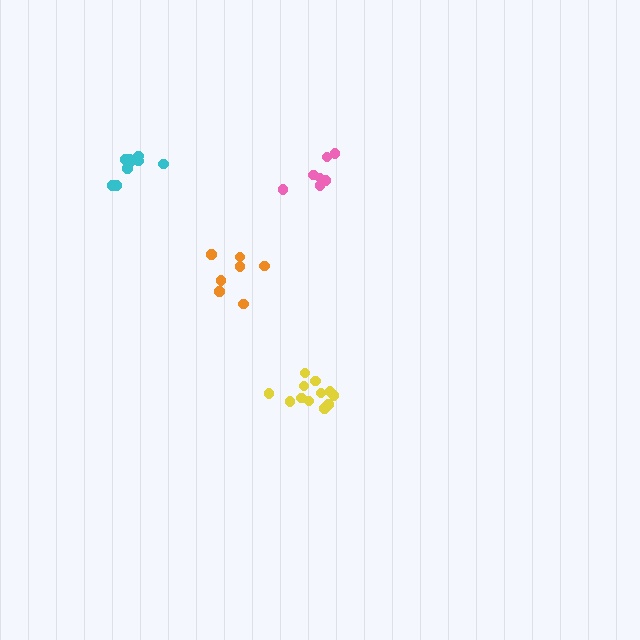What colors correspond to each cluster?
The clusters are colored: yellow, pink, cyan, orange.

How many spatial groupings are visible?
There are 4 spatial groupings.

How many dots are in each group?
Group 1: 12 dots, Group 2: 7 dots, Group 3: 9 dots, Group 4: 8 dots (36 total).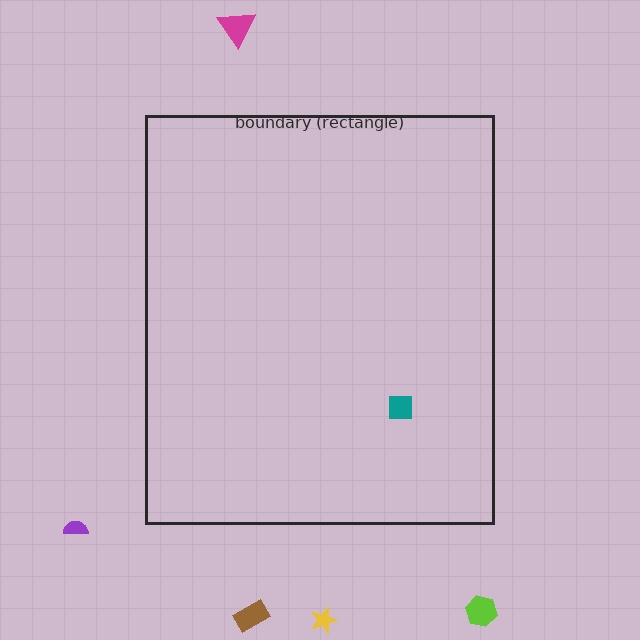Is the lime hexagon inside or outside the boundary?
Outside.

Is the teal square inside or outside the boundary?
Inside.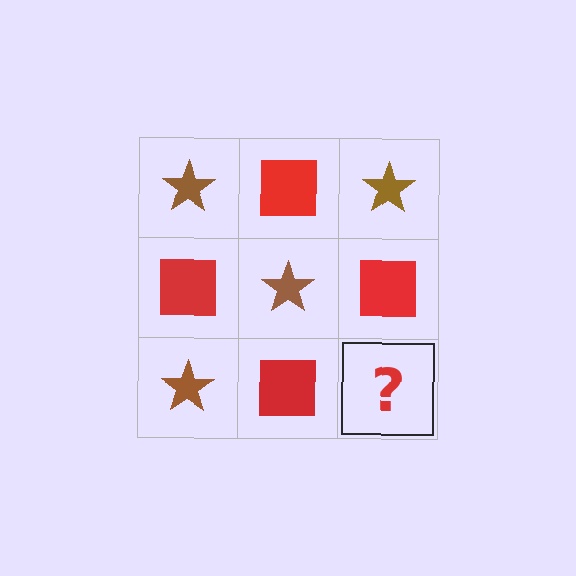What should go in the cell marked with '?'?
The missing cell should contain a brown star.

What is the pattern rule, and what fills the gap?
The rule is that it alternates brown star and red square in a checkerboard pattern. The gap should be filled with a brown star.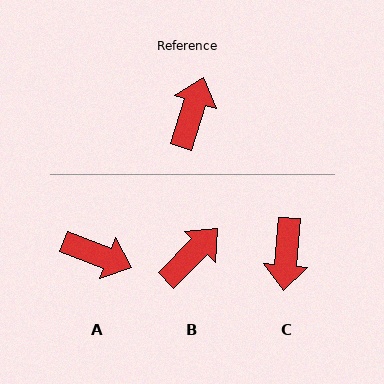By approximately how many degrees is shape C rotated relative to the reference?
Approximately 167 degrees clockwise.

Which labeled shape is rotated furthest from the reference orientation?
C, about 167 degrees away.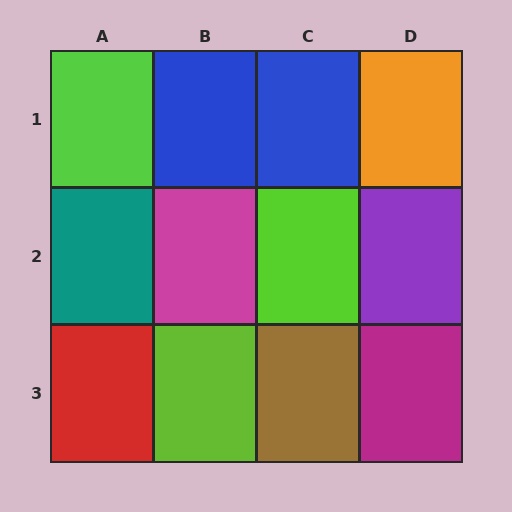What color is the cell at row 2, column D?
Purple.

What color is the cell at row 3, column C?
Brown.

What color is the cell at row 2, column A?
Teal.